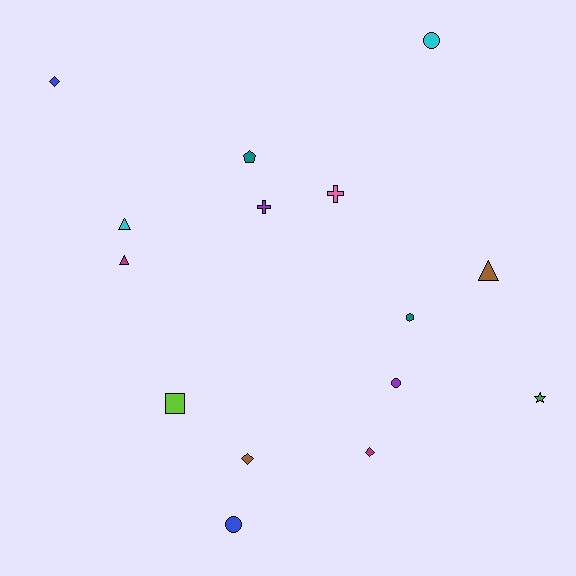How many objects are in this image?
There are 15 objects.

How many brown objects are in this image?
There are 2 brown objects.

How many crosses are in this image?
There are 2 crosses.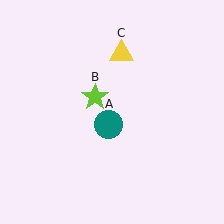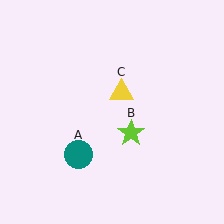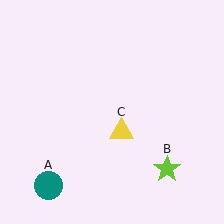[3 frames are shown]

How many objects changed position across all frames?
3 objects changed position: teal circle (object A), lime star (object B), yellow triangle (object C).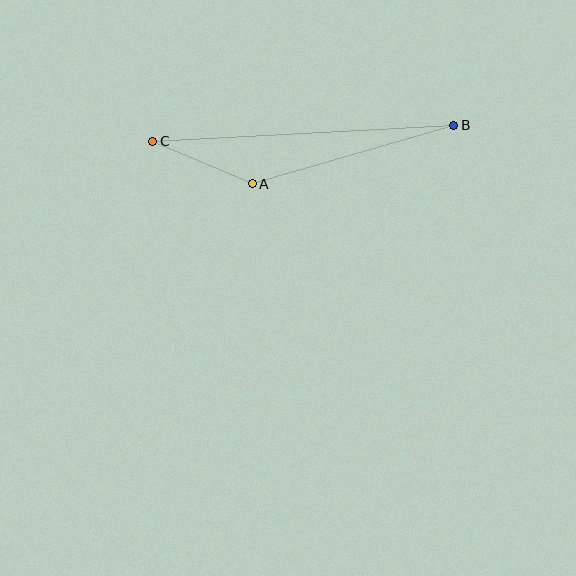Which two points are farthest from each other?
Points B and C are farthest from each other.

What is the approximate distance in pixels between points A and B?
The distance between A and B is approximately 210 pixels.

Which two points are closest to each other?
Points A and C are closest to each other.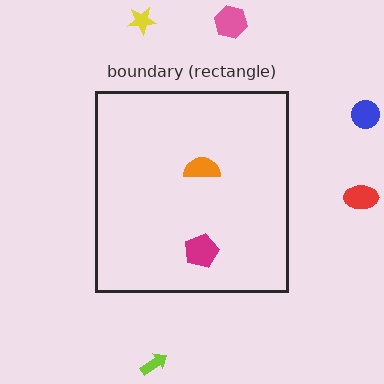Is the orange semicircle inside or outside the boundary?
Inside.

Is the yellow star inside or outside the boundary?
Outside.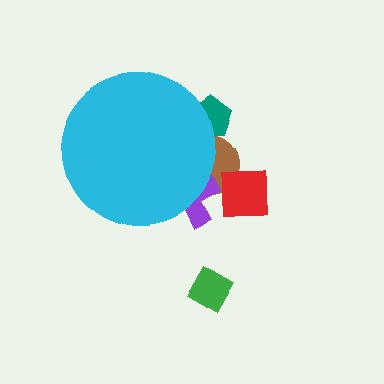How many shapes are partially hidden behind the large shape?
3 shapes are partially hidden.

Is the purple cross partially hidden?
Yes, the purple cross is partially hidden behind the cyan circle.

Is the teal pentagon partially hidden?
Yes, the teal pentagon is partially hidden behind the cyan circle.